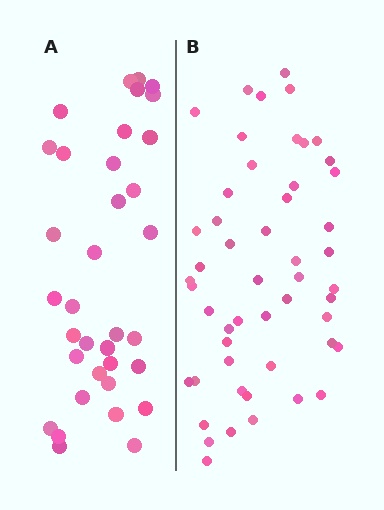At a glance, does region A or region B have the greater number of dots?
Region B (the right region) has more dots.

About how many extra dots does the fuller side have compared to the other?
Region B has approximately 15 more dots than region A.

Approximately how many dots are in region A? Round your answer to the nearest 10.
About 40 dots. (The exact count is 35, which rounds to 40.)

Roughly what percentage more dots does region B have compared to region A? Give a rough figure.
About 45% more.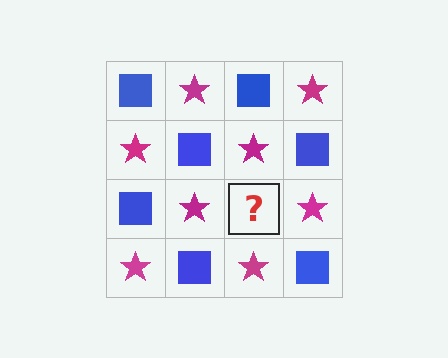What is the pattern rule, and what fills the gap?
The rule is that it alternates blue square and magenta star in a checkerboard pattern. The gap should be filled with a blue square.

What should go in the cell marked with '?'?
The missing cell should contain a blue square.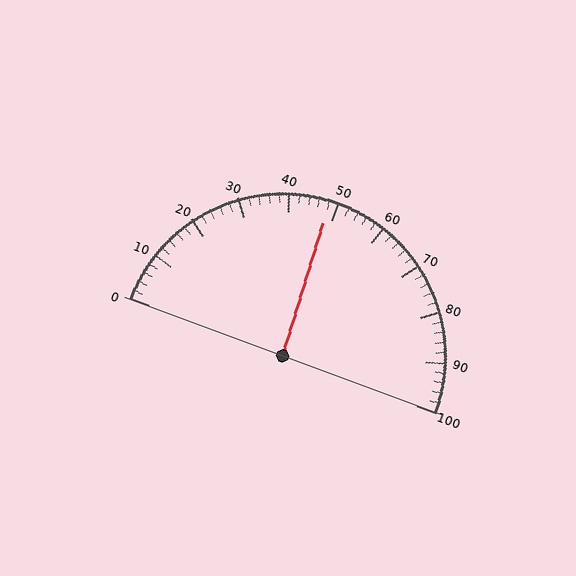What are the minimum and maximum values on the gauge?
The gauge ranges from 0 to 100.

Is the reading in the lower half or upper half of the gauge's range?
The reading is in the lower half of the range (0 to 100).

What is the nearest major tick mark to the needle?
The nearest major tick mark is 50.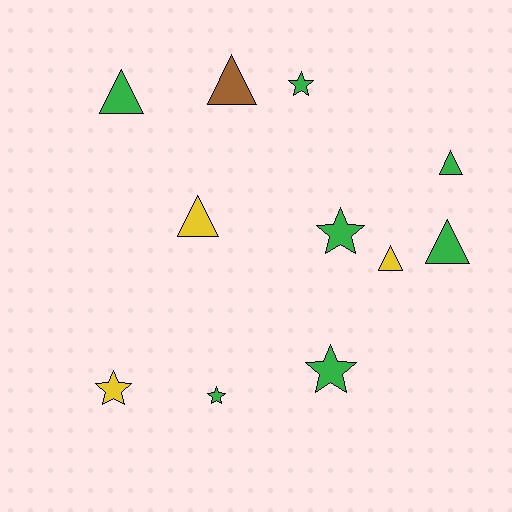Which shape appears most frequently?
Triangle, with 6 objects.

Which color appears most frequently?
Green, with 7 objects.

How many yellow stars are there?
There is 1 yellow star.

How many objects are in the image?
There are 11 objects.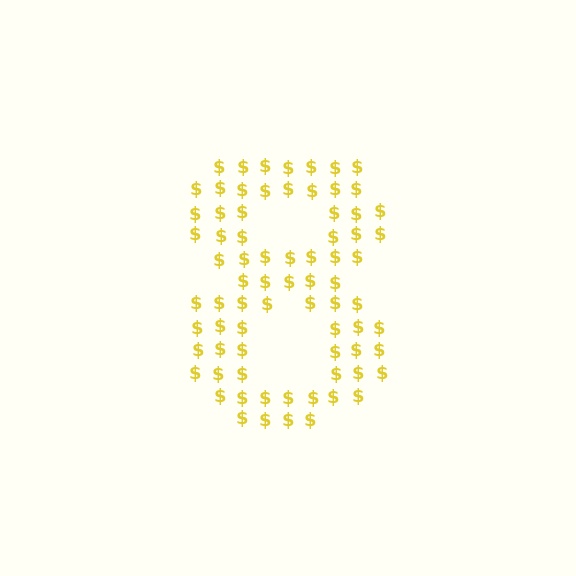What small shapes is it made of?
It is made of small dollar signs.